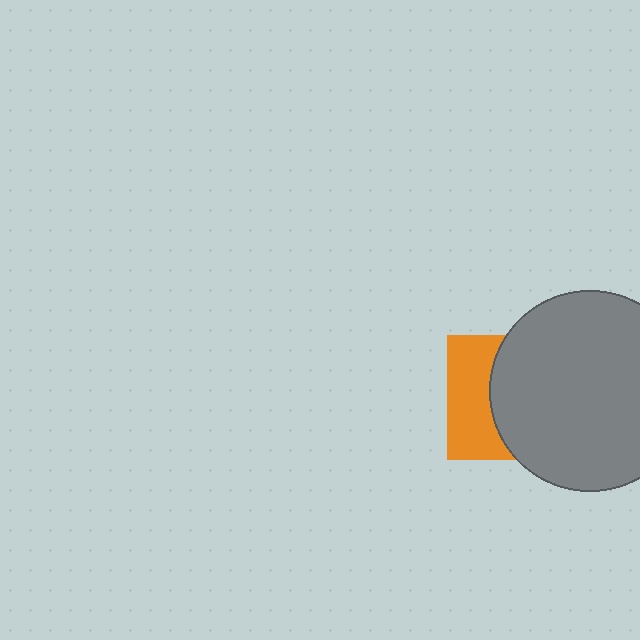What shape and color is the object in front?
The object in front is a gray circle.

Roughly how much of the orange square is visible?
A small part of it is visible (roughly 39%).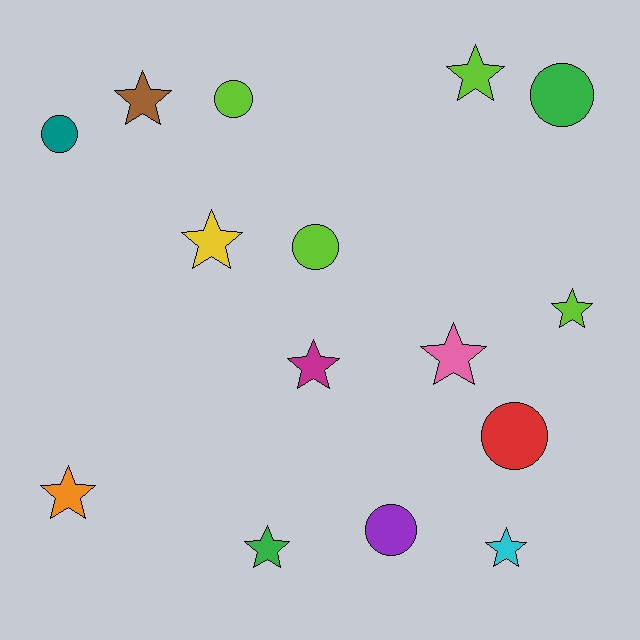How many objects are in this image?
There are 15 objects.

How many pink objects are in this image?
There is 1 pink object.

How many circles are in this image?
There are 6 circles.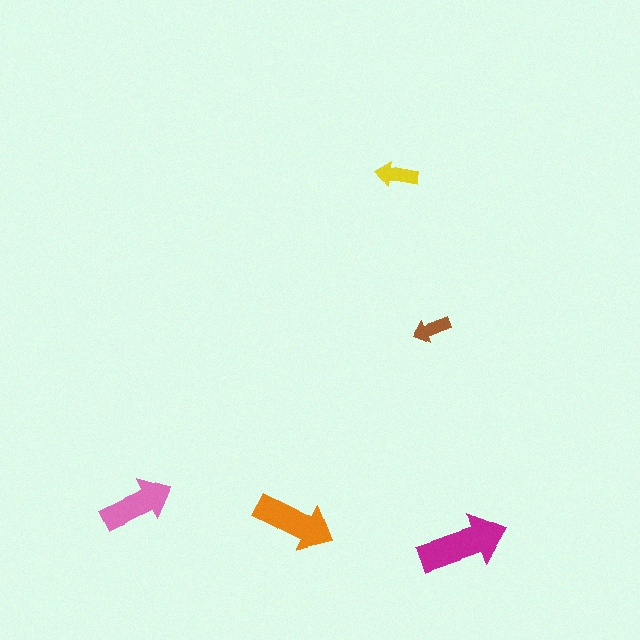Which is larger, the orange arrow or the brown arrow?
The orange one.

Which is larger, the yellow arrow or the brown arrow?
The yellow one.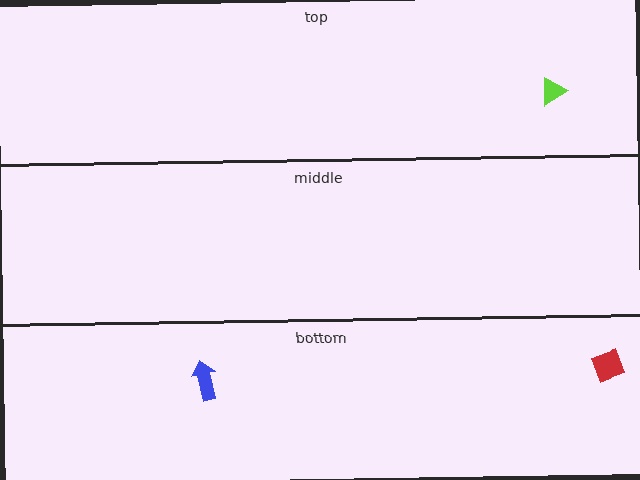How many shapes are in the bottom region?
2.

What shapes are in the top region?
The lime triangle.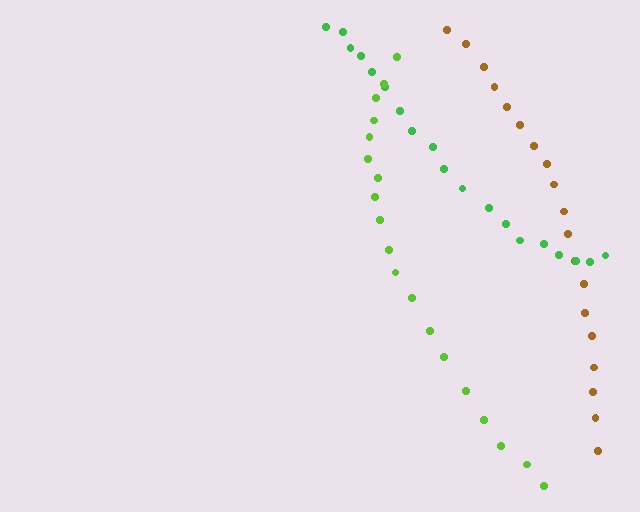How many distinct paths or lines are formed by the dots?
There are 3 distinct paths.